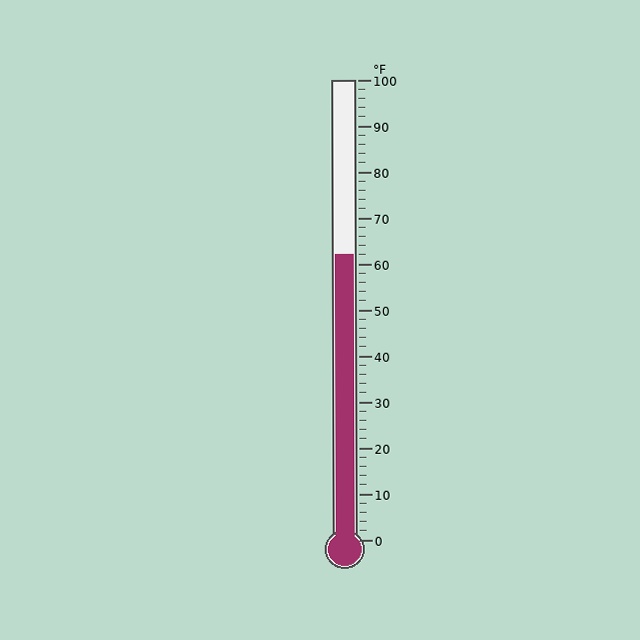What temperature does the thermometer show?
The thermometer shows approximately 62°F.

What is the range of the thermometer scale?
The thermometer scale ranges from 0°F to 100°F.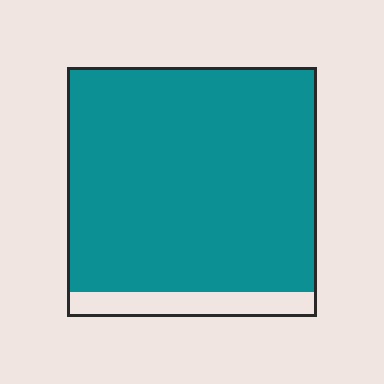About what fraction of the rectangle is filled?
About nine tenths (9/10).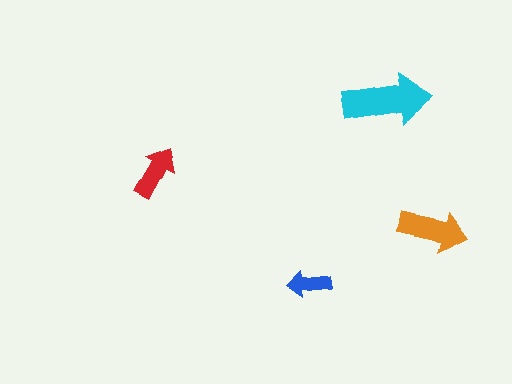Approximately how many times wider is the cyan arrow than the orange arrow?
About 1.5 times wider.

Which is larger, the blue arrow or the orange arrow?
The orange one.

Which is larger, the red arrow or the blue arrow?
The red one.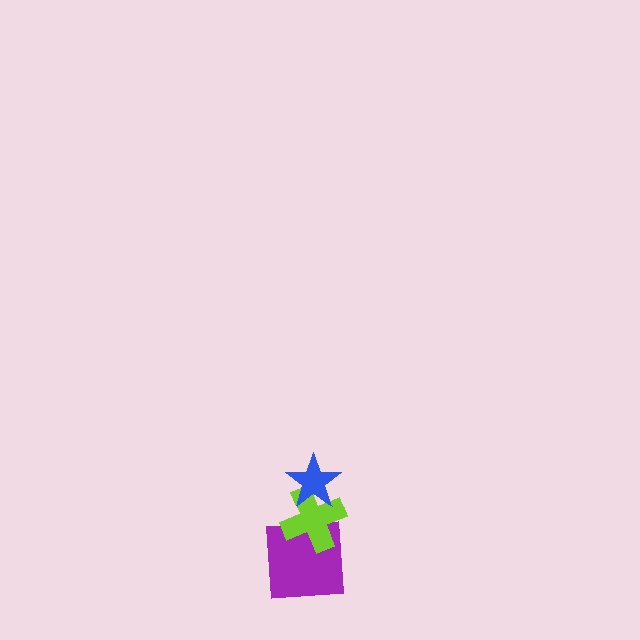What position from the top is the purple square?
The purple square is 3rd from the top.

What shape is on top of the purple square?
The lime cross is on top of the purple square.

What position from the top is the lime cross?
The lime cross is 2nd from the top.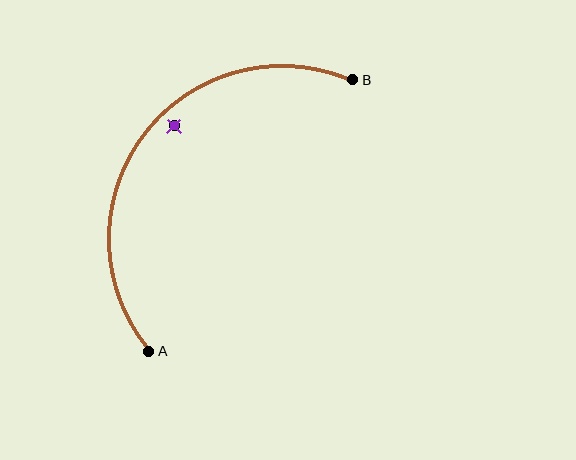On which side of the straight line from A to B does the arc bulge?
The arc bulges above and to the left of the straight line connecting A and B.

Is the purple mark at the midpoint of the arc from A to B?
No — the purple mark does not lie on the arc at all. It sits slightly inside the curve.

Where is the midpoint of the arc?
The arc midpoint is the point on the curve farthest from the straight line joining A and B. It sits above and to the left of that line.